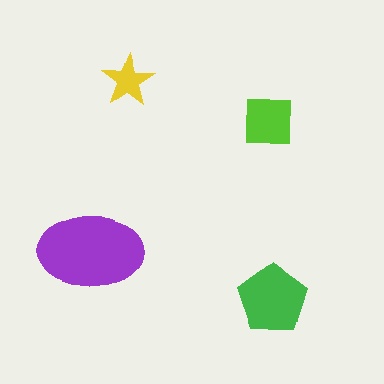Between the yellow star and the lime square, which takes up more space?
The lime square.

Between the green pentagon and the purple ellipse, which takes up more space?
The purple ellipse.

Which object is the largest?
The purple ellipse.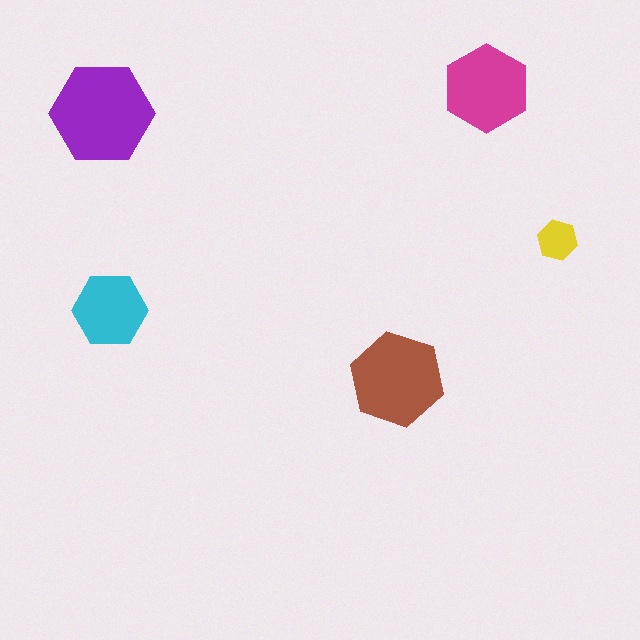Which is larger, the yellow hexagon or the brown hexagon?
The brown one.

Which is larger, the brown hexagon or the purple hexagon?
The purple one.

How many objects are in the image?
There are 5 objects in the image.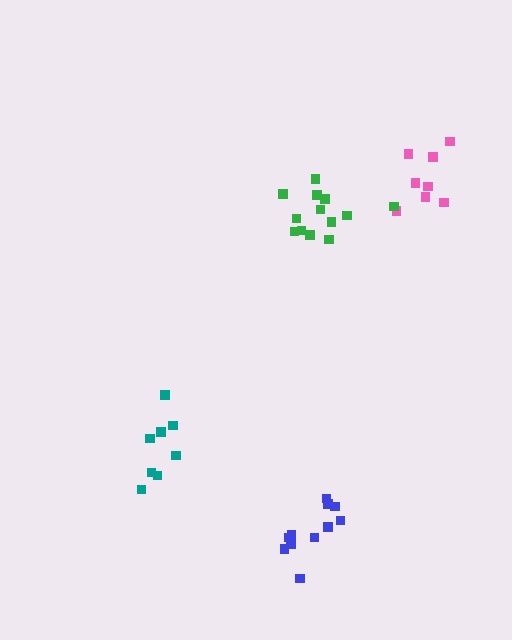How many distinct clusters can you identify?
There are 4 distinct clusters.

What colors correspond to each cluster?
The clusters are colored: blue, teal, pink, green.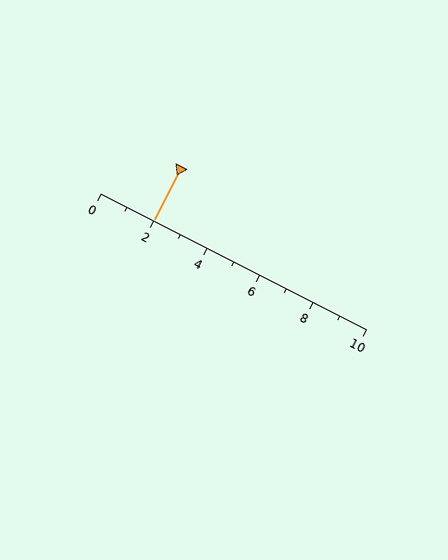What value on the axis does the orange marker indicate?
The marker indicates approximately 2.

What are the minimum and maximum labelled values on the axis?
The axis runs from 0 to 10.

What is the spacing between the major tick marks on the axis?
The major ticks are spaced 2 apart.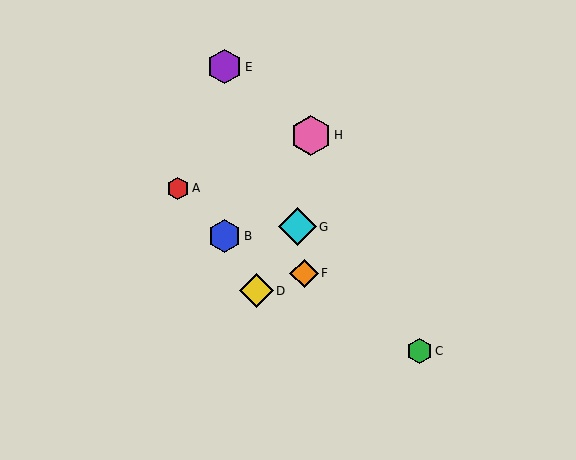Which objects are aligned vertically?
Objects B, E are aligned vertically.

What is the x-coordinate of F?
Object F is at x≈304.